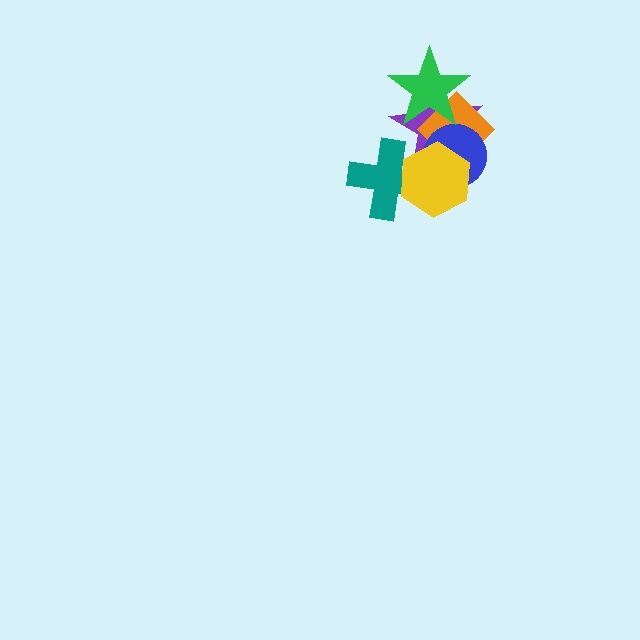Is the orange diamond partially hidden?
Yes, it is partially covered by another shape.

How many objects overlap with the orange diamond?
4 objects overlap with the orange diamond.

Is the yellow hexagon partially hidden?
No, no other shape covers it.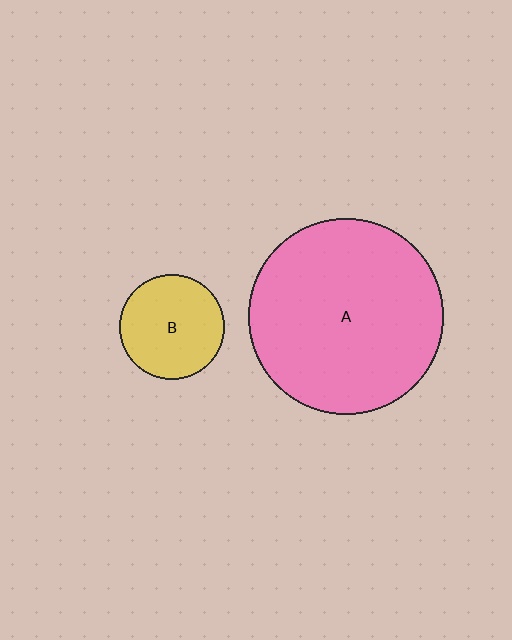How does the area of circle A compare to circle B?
Approximately 3.5 times.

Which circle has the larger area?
Circle A (pink).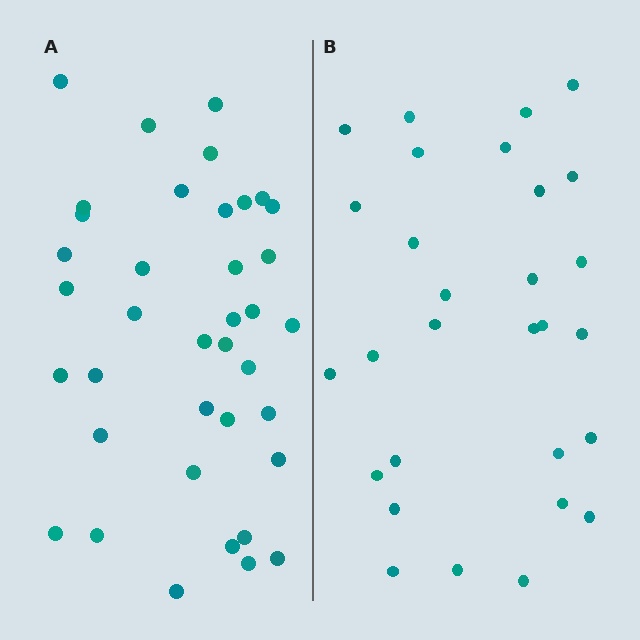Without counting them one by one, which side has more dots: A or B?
Region A (the left region) has more dots.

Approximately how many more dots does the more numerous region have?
Region A has roughly 8 or so more dots than region B.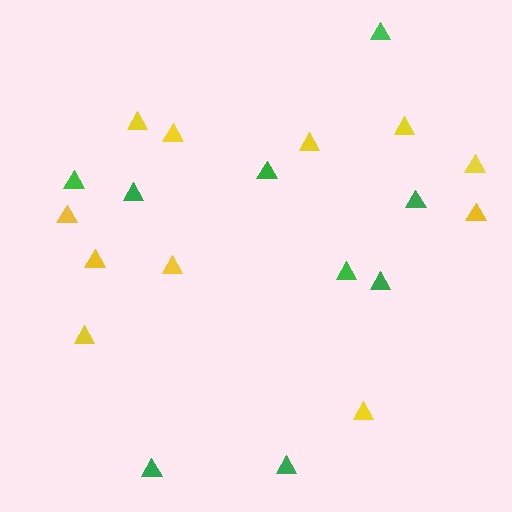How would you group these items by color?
There are 2 groups: one group of yellow triangles (11) and one group of green triangles (9).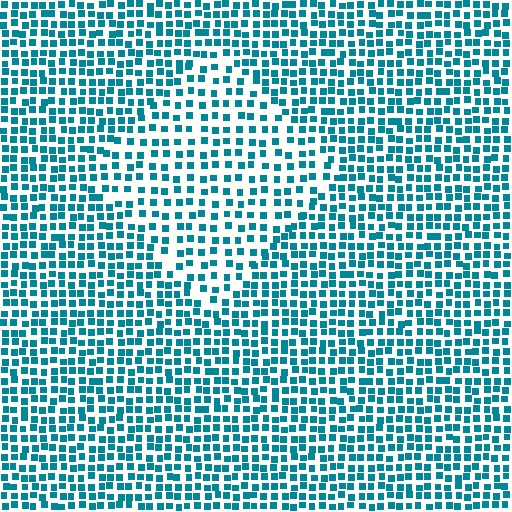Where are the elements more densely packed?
The elements are more densely packed outside the diamond boundary.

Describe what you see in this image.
The image contains small teal elements arranged at two different densities. A diamond-shaped region is visible where the elements are less densely packed than the surrounding area.